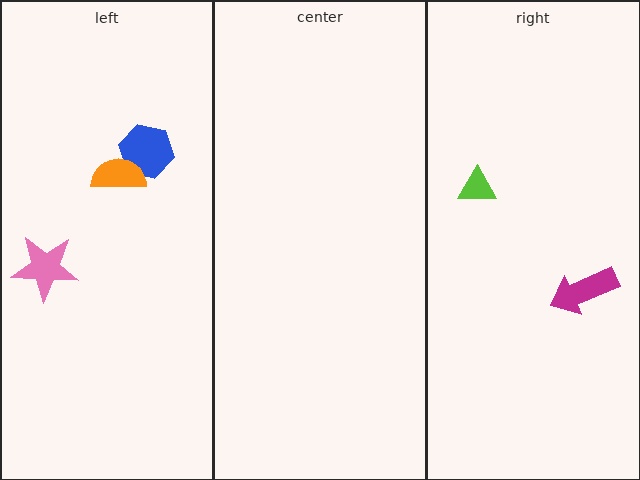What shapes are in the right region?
The magenta arrow, the lime triangle.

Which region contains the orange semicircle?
The left region.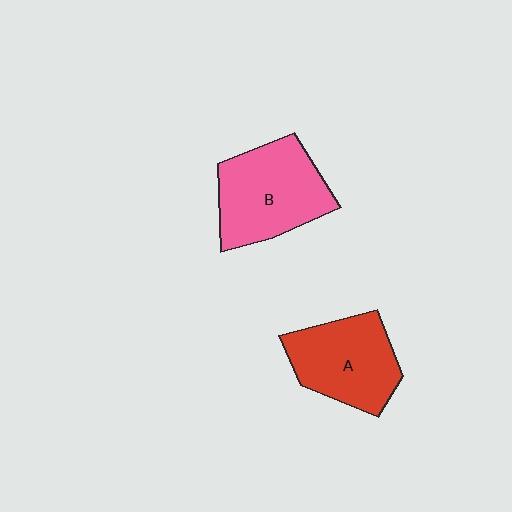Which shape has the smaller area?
Shape A (red).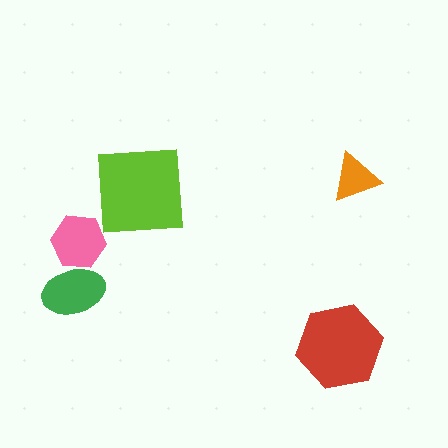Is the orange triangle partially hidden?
No, no other shape covers it.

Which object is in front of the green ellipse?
The pink hexagon is in front of the green ellipse.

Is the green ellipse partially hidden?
Yes, it is partially covered by another shape.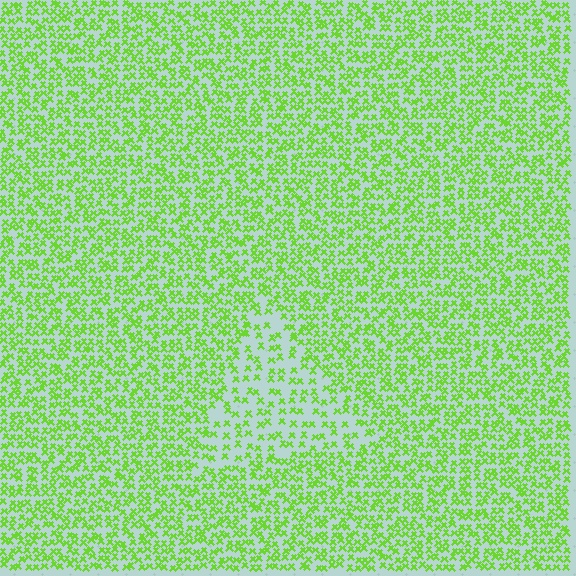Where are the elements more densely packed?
The elements are more densely packed outside the triangle boundary.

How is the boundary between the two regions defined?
The boundary is defined by a change in element density (approximately 1.9x ratio). All elements are the same color, size, and shape.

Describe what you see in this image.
The image contains small lime elements arranged at two different densities. A triangle-shaped region is visible where the elements are less densely packed than the surrounding area.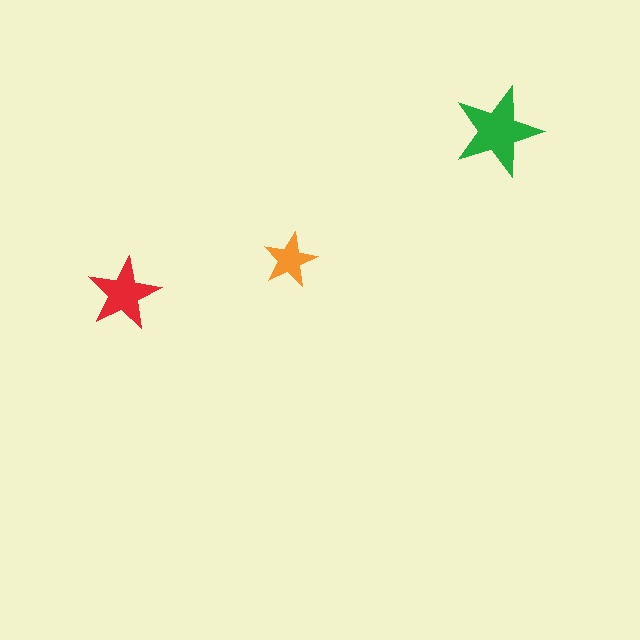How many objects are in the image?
There are 3 objects in the image.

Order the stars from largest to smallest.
the green one, the red one, the orange one.